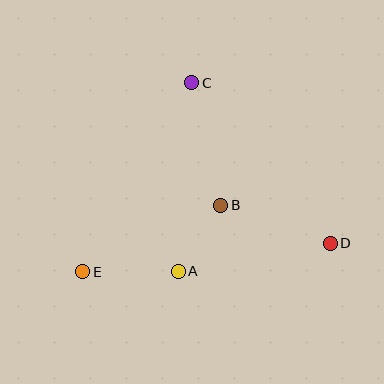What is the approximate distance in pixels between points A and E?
The distance between A and E is approximately 95 pixels.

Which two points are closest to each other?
Points A and B are closest to each other.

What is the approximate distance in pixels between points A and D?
The distance between A and D is approximately 155 pixels.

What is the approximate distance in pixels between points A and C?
The distance between A and C is approximately 189 pixels.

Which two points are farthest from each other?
Points D and E are farthest from each other.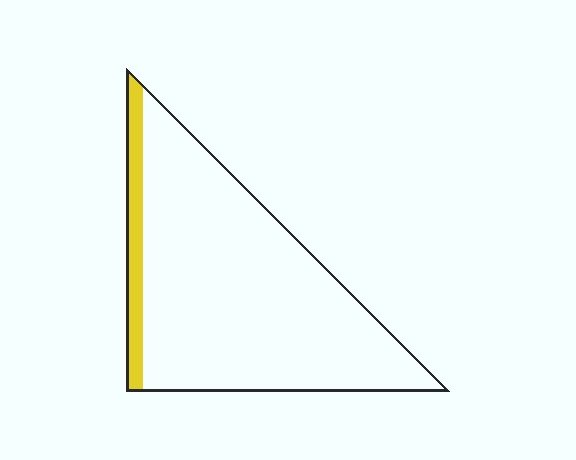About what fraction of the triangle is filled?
About one tenth (1/10).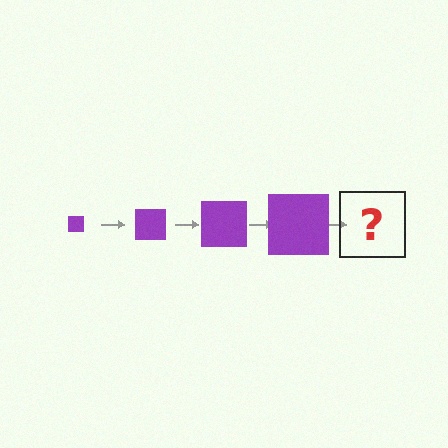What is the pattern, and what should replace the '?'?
The pattern is that the square gets progressively larger each step. The '?' should be a purple square, larger than the previous one.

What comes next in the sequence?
The next element should be a purple square, larger than the previous one.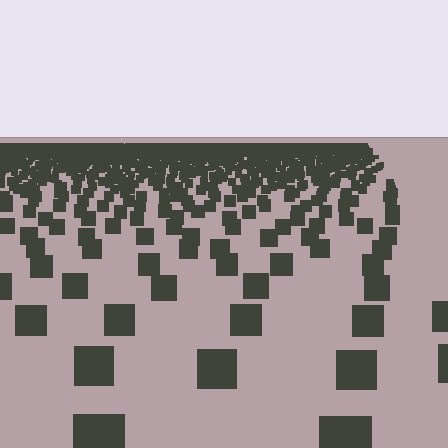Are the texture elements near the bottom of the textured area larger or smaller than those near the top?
Larger. Near the bottom, elements are closer to the viewer and appear at a bigger on-screen size.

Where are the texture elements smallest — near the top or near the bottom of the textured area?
Near the top.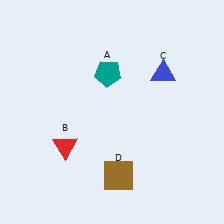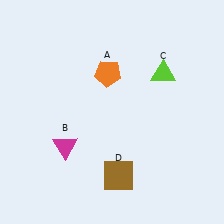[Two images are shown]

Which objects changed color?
A changed from teal to orange. B changed from red to magenta. C changed from blue to lime.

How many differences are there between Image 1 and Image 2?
There are 3 differences between the two images.